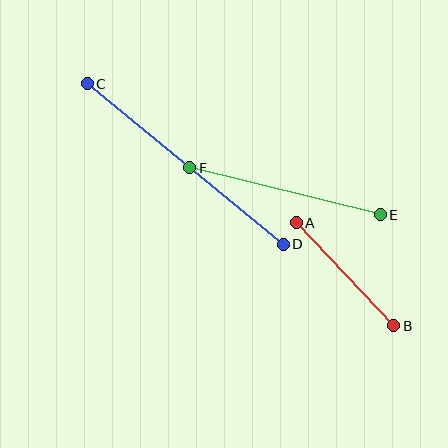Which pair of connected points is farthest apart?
Points C and D are farthest apart.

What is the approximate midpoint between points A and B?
The midpoint is at approximately (345, 274) pixels.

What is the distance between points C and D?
The distance is approximately 253 pixels.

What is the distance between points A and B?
The distance is approximately 142 pixels.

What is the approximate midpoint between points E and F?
The midpoint is at approximately (285, 191) pixels.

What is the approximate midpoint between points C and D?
The midpoint is at approximately (185, 164) pixels.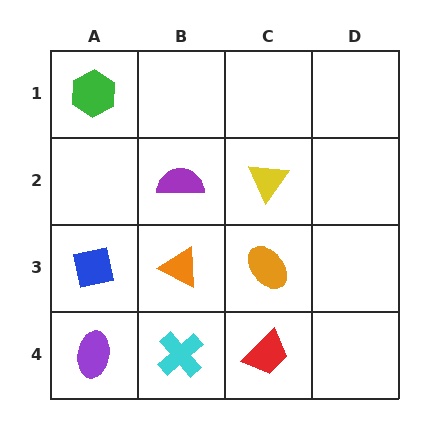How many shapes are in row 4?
3 shapes.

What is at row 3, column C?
An orange ellipse.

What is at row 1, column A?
A green hexagon.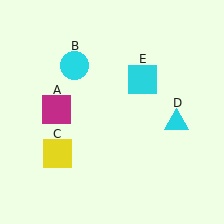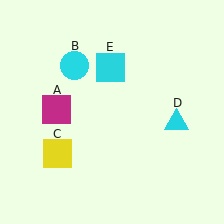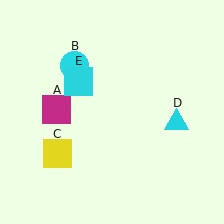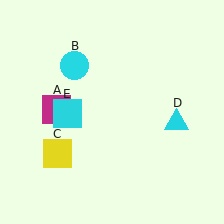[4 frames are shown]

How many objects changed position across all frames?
1 object changed position: cyan square (object E).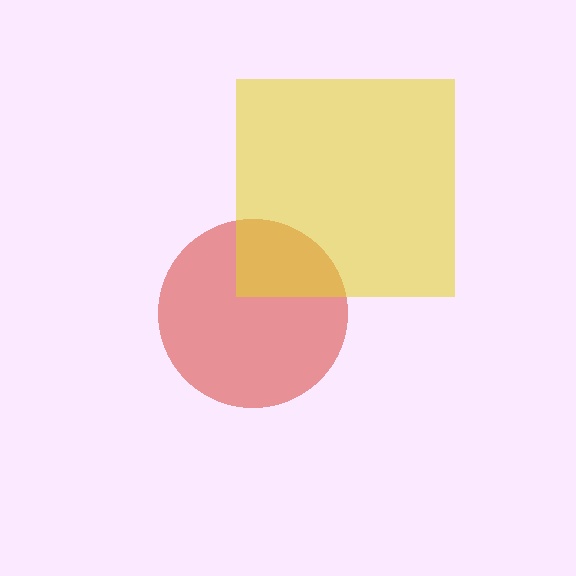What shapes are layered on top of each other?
The layered shapes are: a red circle, a yellow square.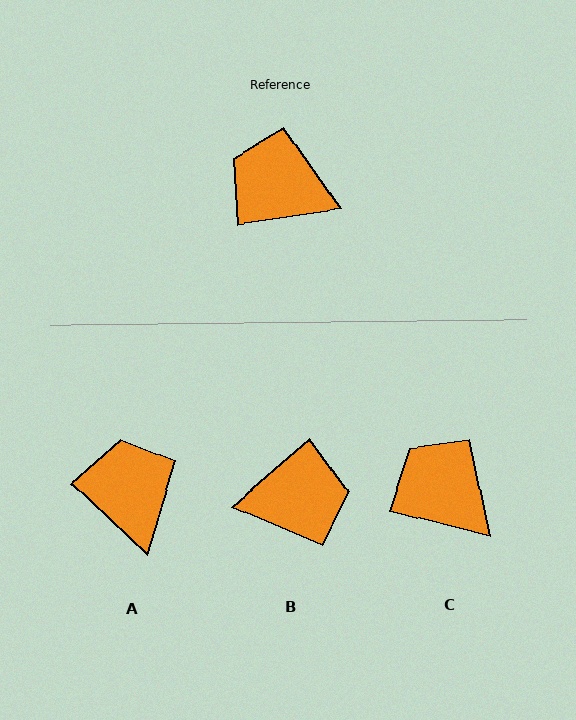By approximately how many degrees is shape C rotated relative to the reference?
Approximately 23 degrees clockwise.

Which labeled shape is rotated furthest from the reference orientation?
B, about 148 degrees away.